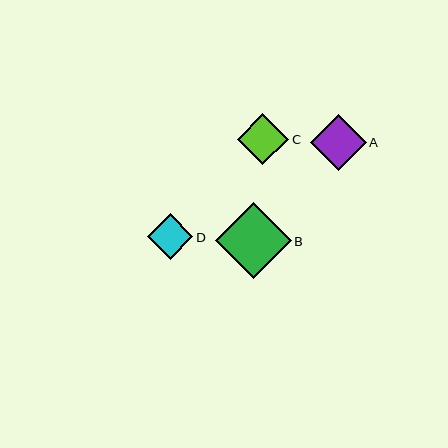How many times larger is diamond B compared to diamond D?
Diamond B is approximately 1.7 times the size of diamond D.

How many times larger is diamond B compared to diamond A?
Diamond B is approximately 1.4 times the size of diamond A.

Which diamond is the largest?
Diamond B is the largest with a size of approximately 76 pixels.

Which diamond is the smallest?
Diamond D is the smallest with a size of approximately 46 pixels.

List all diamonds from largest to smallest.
From largest to smallest: B, A, C, D.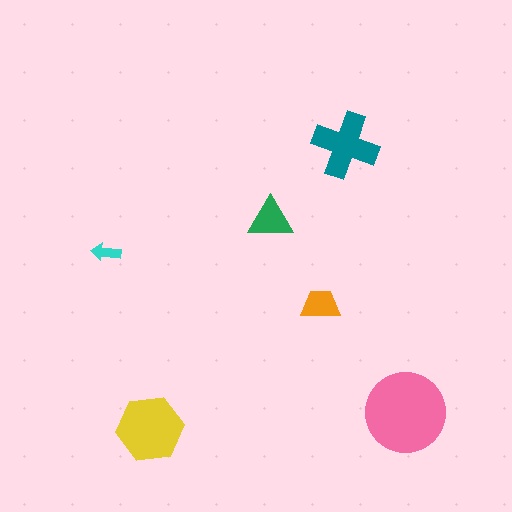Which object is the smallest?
The cyan arrow.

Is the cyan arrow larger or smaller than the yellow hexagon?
Smaller.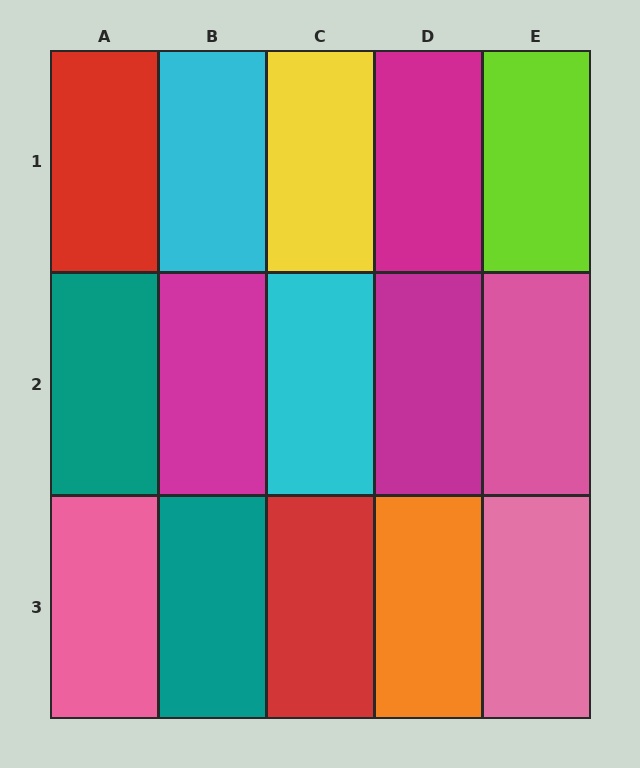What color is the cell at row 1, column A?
Red.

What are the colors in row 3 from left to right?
Pink, teal, red, orange, pink.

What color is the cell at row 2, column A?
Teal.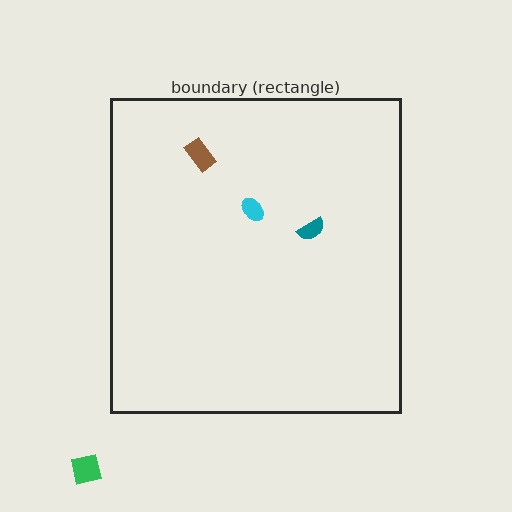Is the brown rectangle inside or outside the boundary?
Inside.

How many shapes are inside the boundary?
3 inside, 1 outside.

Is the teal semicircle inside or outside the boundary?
Inside.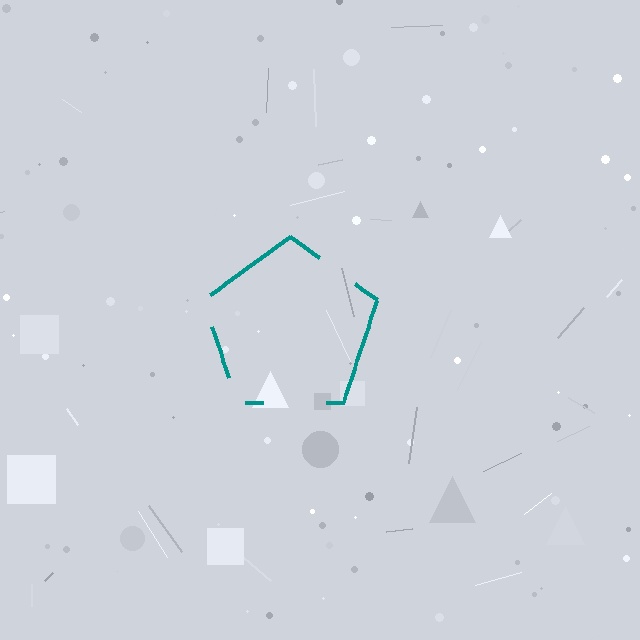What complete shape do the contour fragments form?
The contour fragments form a pentagon.